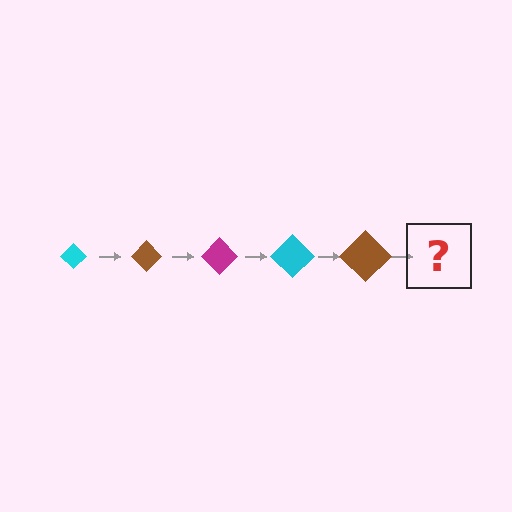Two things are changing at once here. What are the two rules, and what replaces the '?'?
The two rules are that the diamond grows larger each step and the color cycles through cyan, brown, and magenta. The '?' should be a magenta diamond, larger than the previous one.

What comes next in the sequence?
The next element should be a magenta diamond, larger than the previous one.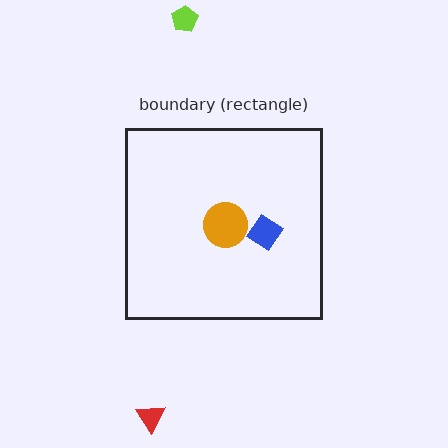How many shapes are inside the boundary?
2 inside, 2 outside.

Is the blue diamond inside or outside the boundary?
Inside.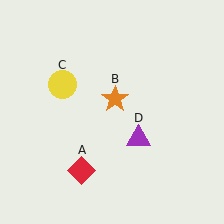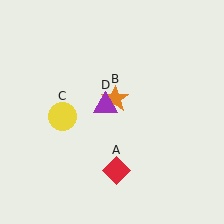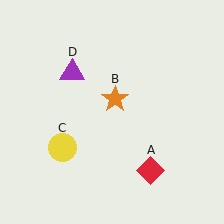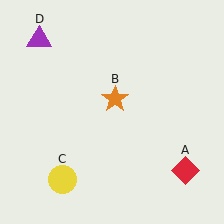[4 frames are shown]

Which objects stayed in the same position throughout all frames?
Orange star (object B) remained stationary.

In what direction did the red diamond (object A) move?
The red diamond (object A) moved right.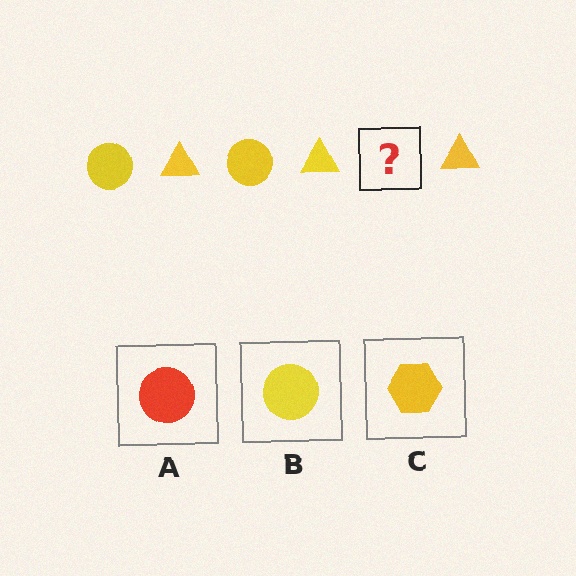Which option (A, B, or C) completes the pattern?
B.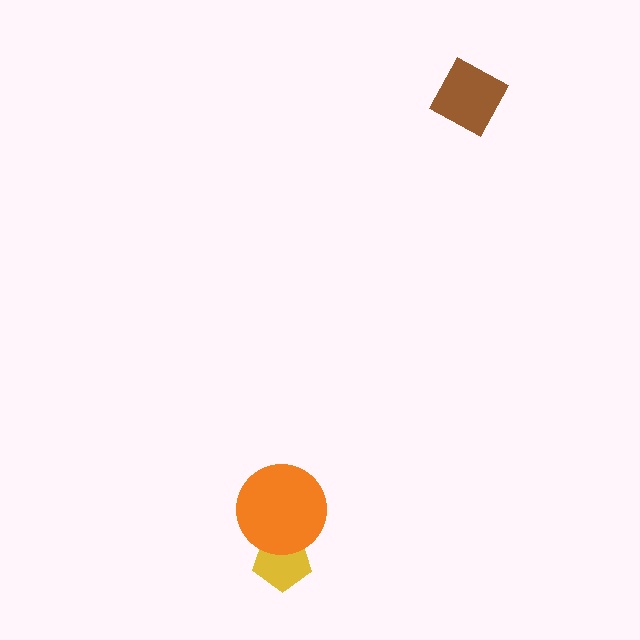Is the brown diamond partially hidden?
No, no other shape covers it.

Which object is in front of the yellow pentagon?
The orange circle is in front of the yellow pentagon.